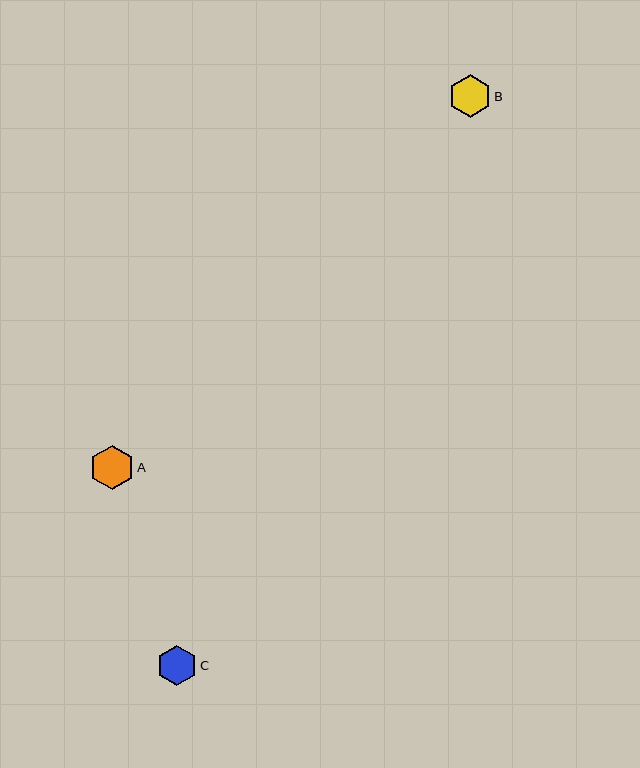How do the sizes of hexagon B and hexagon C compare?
Hexagon B and hexagon C are approximately the same size.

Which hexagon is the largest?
Hexagon A is the largest with a size of approximately 45 pixels.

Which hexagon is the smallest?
Hexagon C is the smallest with a size of approximately 40 pixels.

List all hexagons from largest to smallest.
From largest to smallest: A, B, C.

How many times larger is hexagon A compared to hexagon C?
Hexagon A is approximately 1.1 times the size of hexagon C.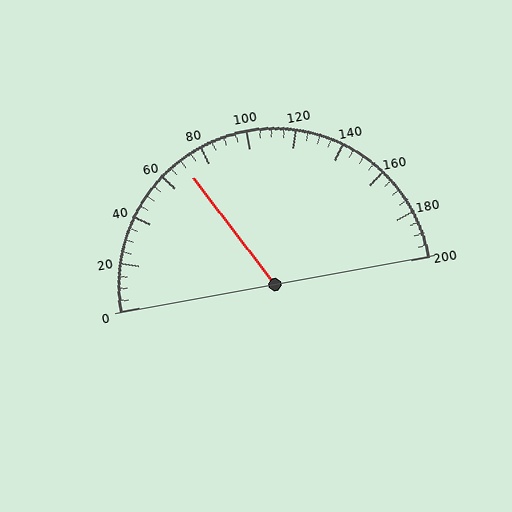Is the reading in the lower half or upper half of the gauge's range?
The reading is in the lower half of the range (0 to 200).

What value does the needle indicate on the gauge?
The needle indicates approximately 70.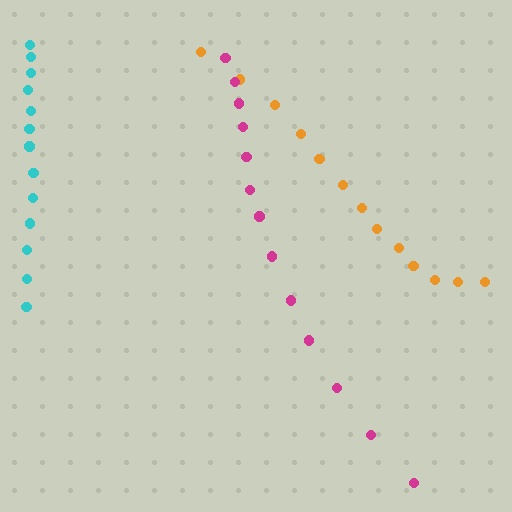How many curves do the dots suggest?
There are 3 distinct paths.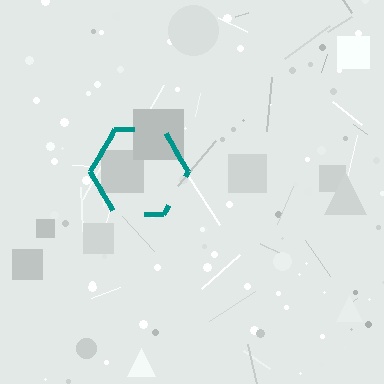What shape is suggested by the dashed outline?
The dashed outline suggests a hexagon.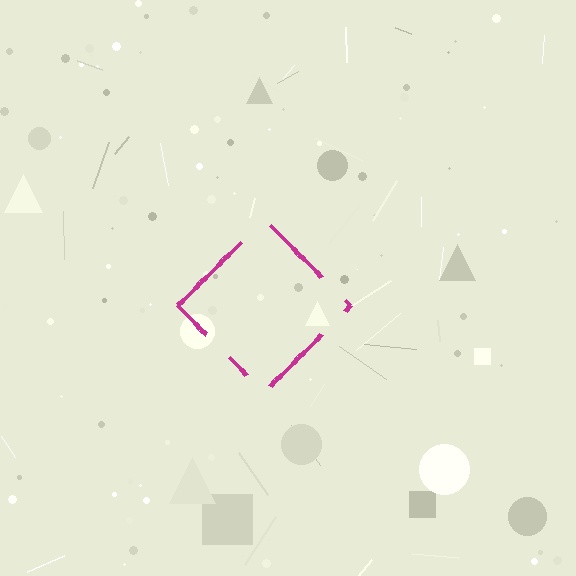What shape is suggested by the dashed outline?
The dashed outline suggests a diamond.